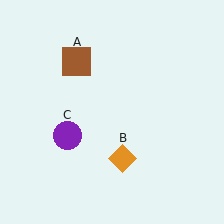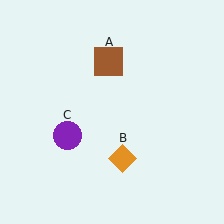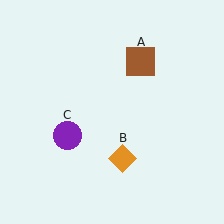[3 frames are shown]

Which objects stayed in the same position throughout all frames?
Orange diamond (object B) and purple circle (object C) remained stationary.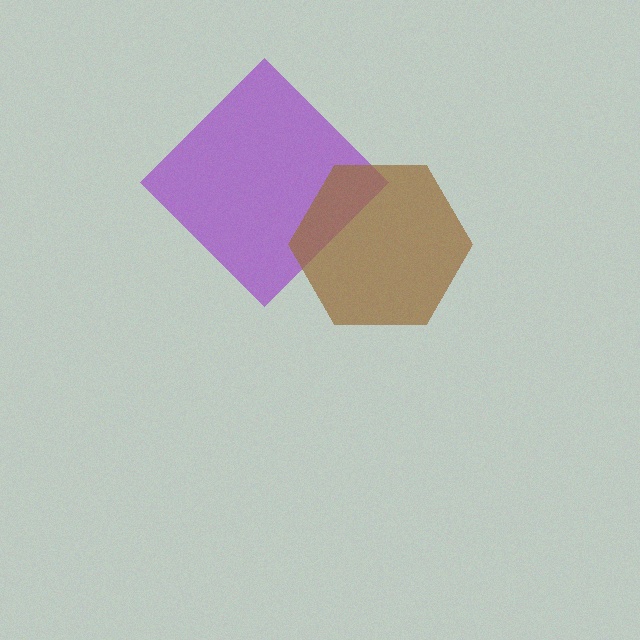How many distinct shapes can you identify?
There are 2 distinct shapes: a purple diamond, a brown hexagon.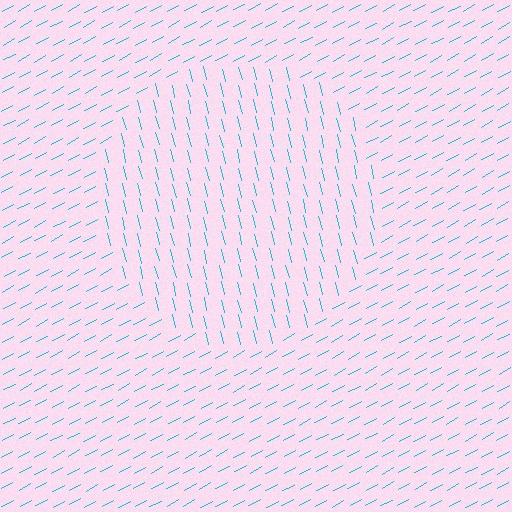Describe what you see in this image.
The image is filled with small cyan line segments. A circle region in the image has lines oriented differently from the surrounding lines, creating a visible texture boundary.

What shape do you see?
I see a circle.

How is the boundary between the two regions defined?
The boundary is defined purely by a change in line orientation (approximately 75 degrees difference). All lines are the same color and thickness.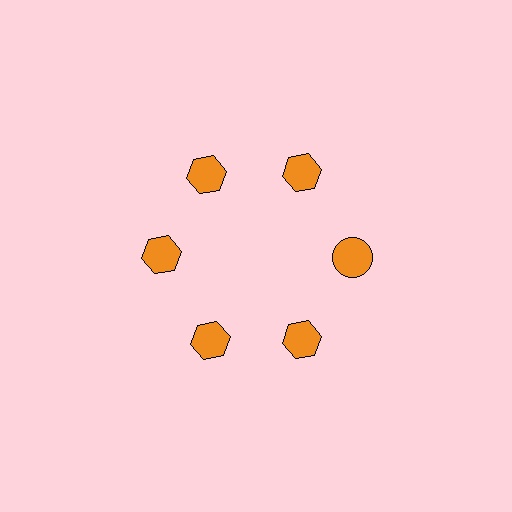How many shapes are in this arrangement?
There are 6 shapes arranged in a ring pattern.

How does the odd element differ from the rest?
It has a different shape: circle instead of hexagon.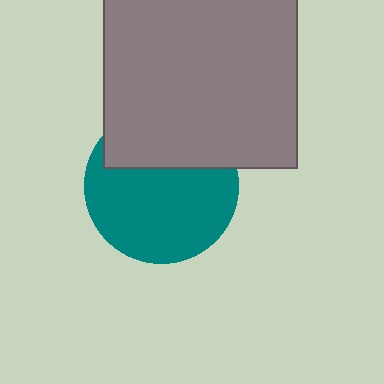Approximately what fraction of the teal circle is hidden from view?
Roughly 35% of the teal circle is hidden behind the gray rectangle.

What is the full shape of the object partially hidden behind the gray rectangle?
The partially hidden object is a teal circle.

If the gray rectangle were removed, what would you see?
You would see the complete teal circle.